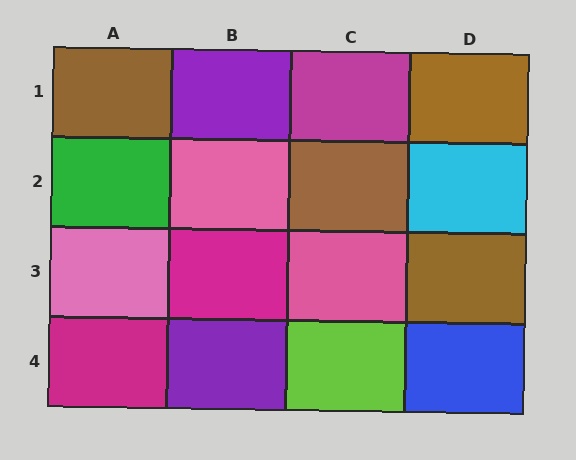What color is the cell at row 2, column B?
Pink.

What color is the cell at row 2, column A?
Green.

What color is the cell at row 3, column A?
Pink.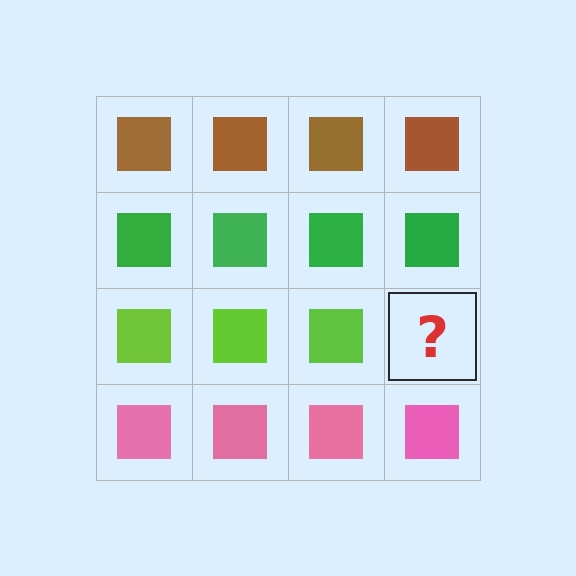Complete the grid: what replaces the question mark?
The question mark should be replaced with a lime square.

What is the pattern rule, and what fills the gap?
The rule is that each row has a consistent color. The gap should be filled with a lime square.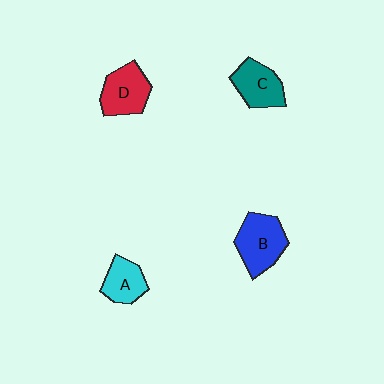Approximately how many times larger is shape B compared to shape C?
Approximately 1.3 times.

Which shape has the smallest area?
Shape A (cyan).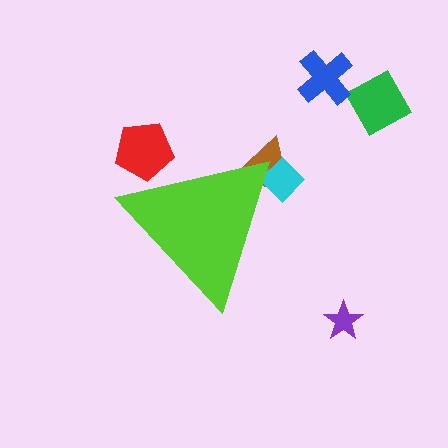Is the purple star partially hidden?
No, the purple star is fully visible.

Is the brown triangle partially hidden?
Yes, the brown triangle is partially hidden behind the lime triangle.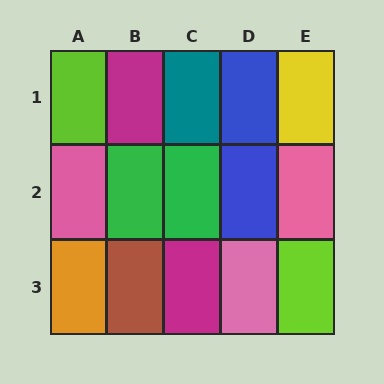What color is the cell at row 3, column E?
Lime.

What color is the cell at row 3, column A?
Orange.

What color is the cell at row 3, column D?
Pink.